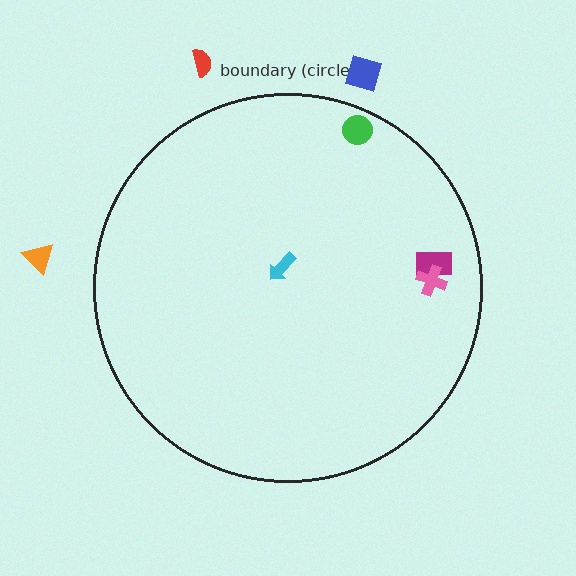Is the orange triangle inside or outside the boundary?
Outside.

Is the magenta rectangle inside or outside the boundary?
Inside.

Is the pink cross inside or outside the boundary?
Inside.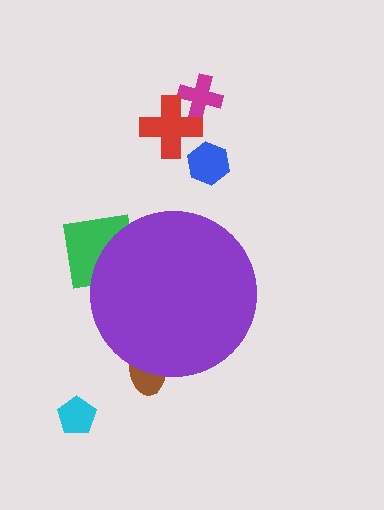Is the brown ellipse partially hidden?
Yes, the brown ellipse is partially hidden behind the purple circle.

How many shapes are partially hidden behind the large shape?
2 shapes are partially hidden.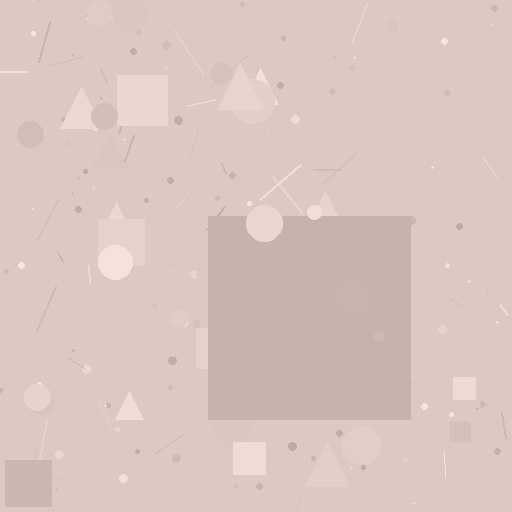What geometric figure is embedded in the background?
A square is embedded in the background.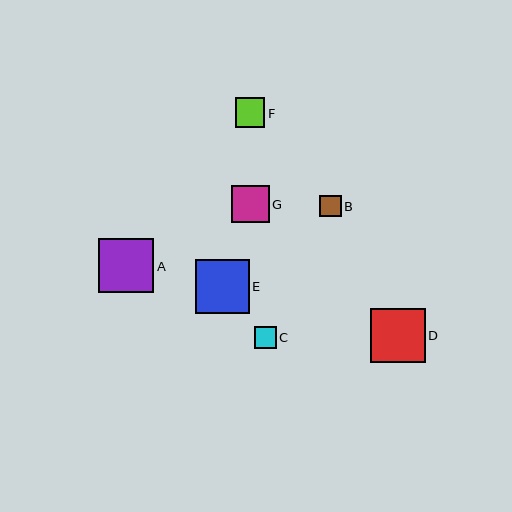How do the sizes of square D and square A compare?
Square D and square A are approximately the same size.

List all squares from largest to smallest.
From largest to smallest: D, A, E, G, F, C, B.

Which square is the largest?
Square D is the largest with a size of approximately 55 pixels.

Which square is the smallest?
Square B is the smallest with a size of approximately 21 pixels.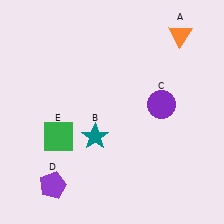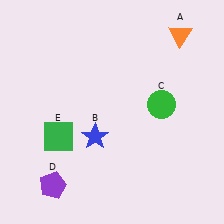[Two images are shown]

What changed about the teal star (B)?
In Image 1, B is teal. In Image 2, it changed to blue.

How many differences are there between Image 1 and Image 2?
There are 2 differences between the two images.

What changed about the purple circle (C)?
In Image 1, C is purple. In Image 2, it changed to green.